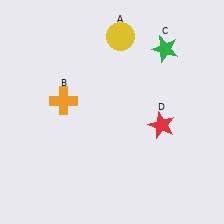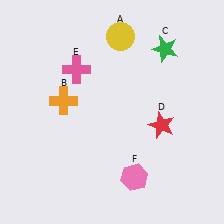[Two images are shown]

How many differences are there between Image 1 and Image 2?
There are 2 differences between the two images.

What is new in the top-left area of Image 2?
A pink cross (E) was added in the top-left area of Image 2.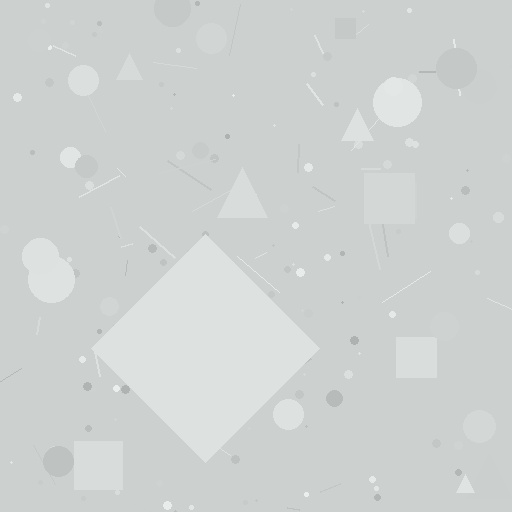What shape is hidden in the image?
A diamond is hidden in the image.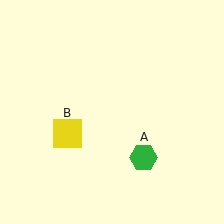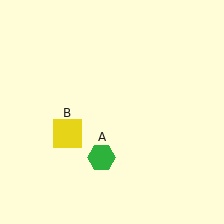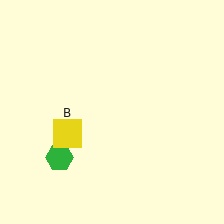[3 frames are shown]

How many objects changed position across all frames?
1 object changed position: green hexagon (object A).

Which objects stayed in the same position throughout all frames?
Yellow square (object B) remained stationary.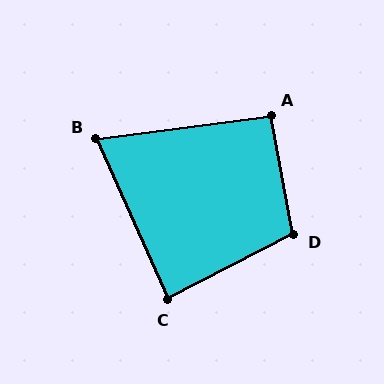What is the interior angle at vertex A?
Approximately 93 degrees (approximately right).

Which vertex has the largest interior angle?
D, at approximately 107 degrees.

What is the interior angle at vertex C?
Approximately 87 degrees (approximately right).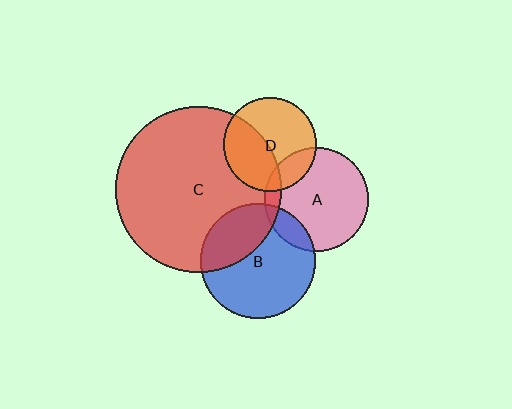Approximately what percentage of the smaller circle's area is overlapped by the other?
Approximately 15%.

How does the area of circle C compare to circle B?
Approximately 2.1 times.